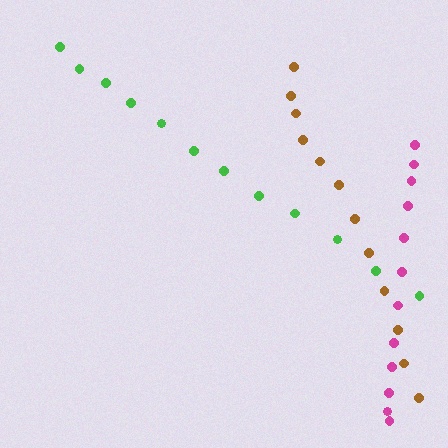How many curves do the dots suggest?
There are 3 distinct paths.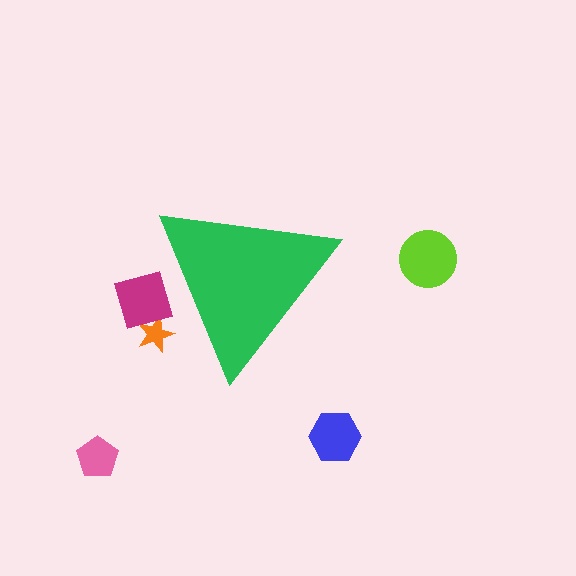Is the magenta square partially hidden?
Yes, the magenta square is partially hidden behind the green triangle.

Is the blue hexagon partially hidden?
No, the blue hexagon is fully visible.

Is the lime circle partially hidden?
No, the lime circle is fully visible.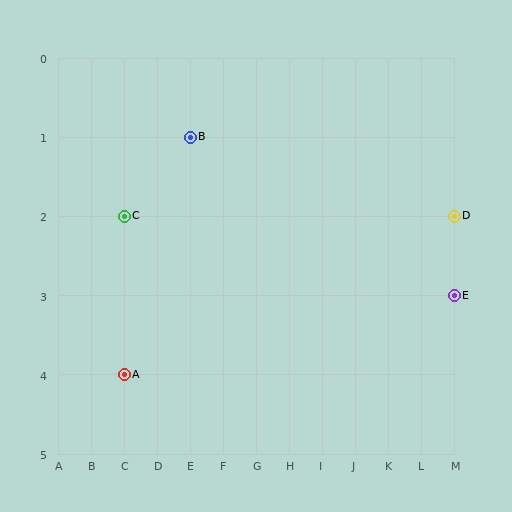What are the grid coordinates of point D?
Point D is at grid coordinates (M, 2).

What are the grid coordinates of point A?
Point A is at grid coordinates (C, 4).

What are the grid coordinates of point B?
Point B is at grid coordinates (E, 1).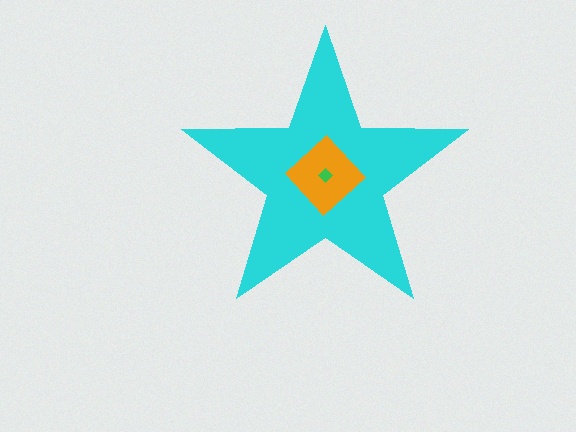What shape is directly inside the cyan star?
The orange diamond.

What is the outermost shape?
The cyan star.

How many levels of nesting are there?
3.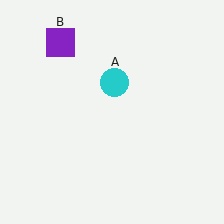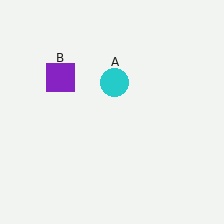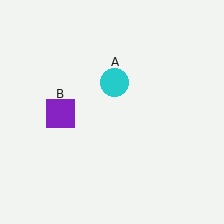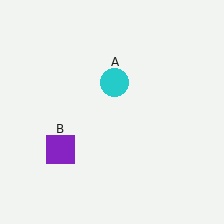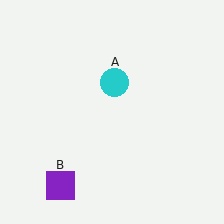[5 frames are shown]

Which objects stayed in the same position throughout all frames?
Cyan circle (object A) remained stationary.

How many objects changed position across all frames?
1 object changed position: purple square (object B).